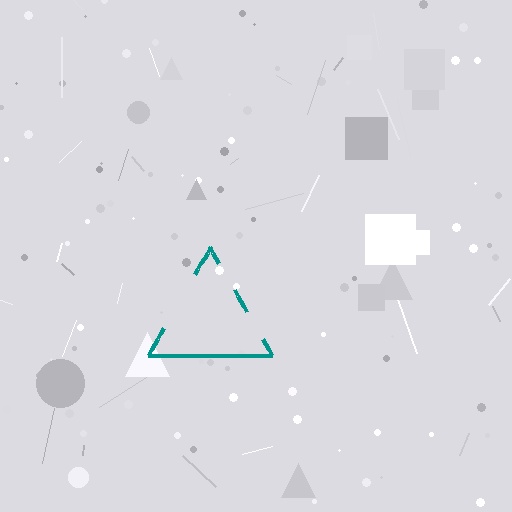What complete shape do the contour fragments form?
The contour fragments form a triangle.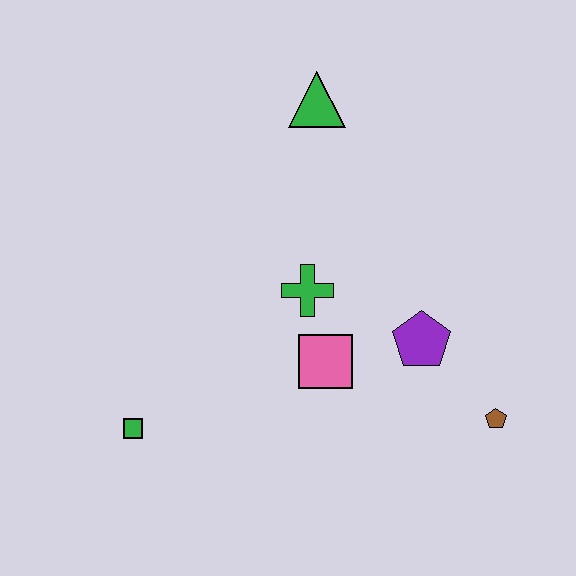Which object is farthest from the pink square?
The green triangle is farthest from the pink square.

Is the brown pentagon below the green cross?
Yes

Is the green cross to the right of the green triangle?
No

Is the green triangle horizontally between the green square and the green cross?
No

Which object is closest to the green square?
The pink square is closest to the green square.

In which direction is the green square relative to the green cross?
The green square is to the left of the green cross.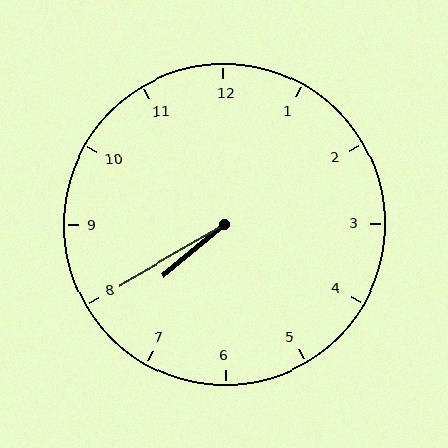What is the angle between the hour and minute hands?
Approximately 10 degrees.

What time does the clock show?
7:40.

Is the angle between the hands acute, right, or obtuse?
It is acute.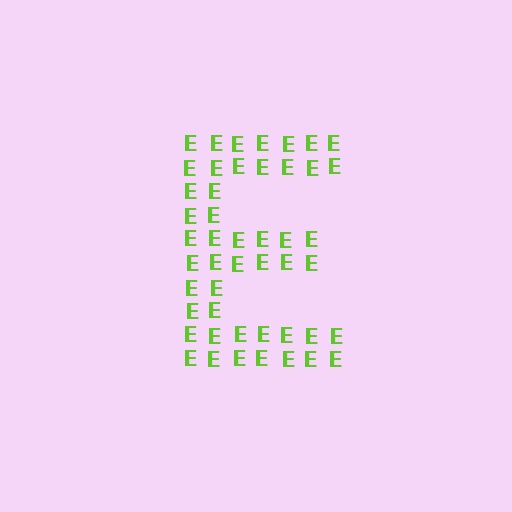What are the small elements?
The small elements are letter E's.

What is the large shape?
The large shape is the letter E.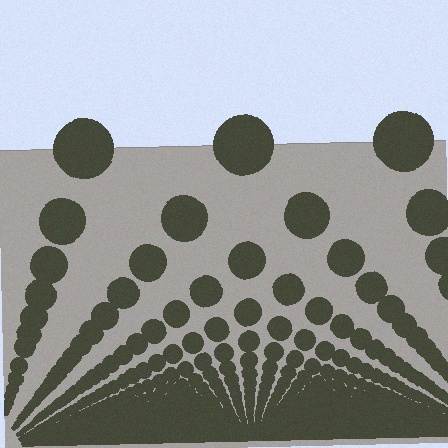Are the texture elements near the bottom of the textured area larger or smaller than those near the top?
Smaller. The gradient is inverted — elements near the bottom are smaller and denser.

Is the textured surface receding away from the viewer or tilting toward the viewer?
The surface appears to tilt toward the viewer. Texture elements get larger and sparser toward the top.